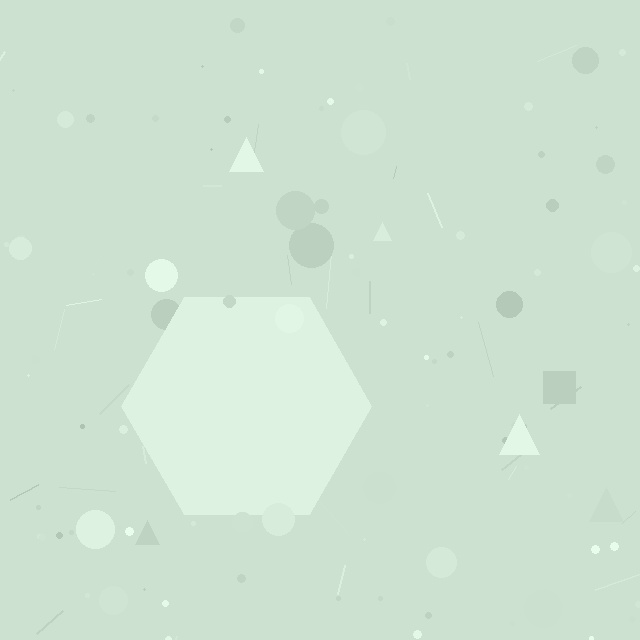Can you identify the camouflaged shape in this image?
The camouflaged shape is a hexagon.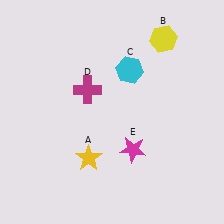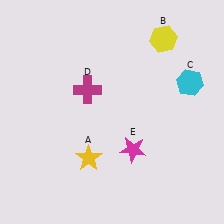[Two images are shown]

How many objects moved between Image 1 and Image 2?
1 object moved between the two images.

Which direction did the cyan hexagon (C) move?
The cyan hexagon (C) moved right.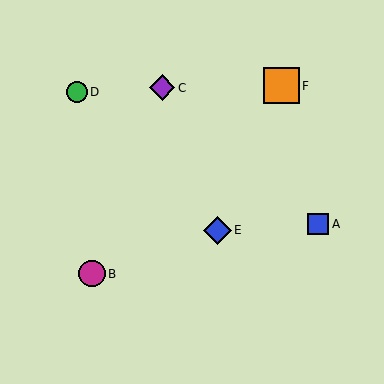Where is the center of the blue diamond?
The center of the blue diamond is at (218, 230).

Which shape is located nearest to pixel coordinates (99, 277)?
The magenta circle (labeled B) at (92, 274) is nearest to that location.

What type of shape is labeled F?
Shape F is an orange square.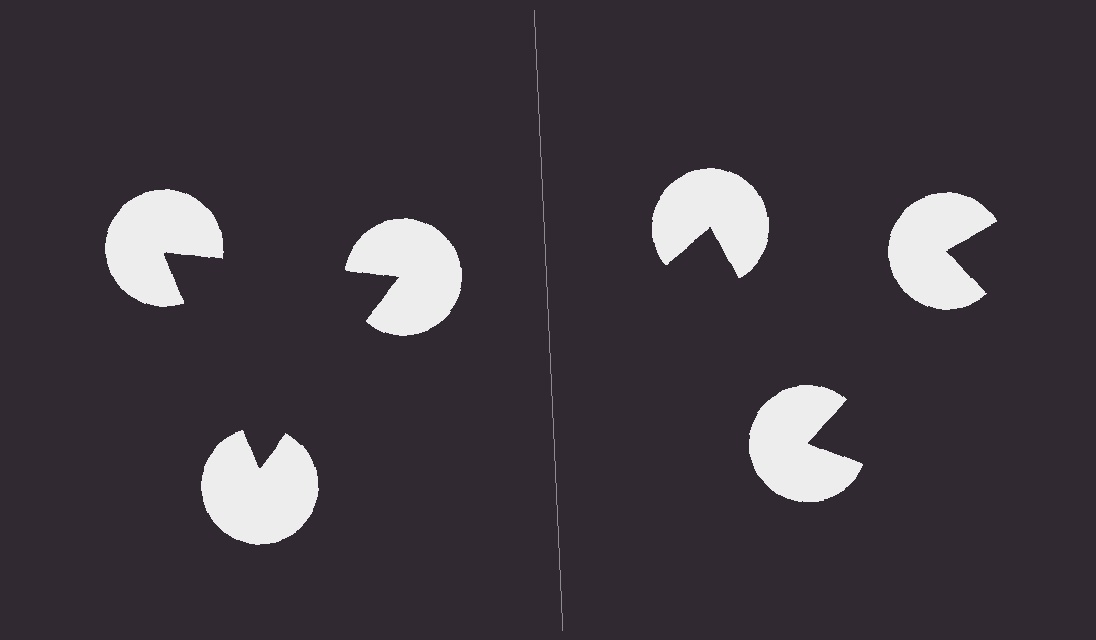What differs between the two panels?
The pac-man discs are positioned identically on both sides; only the wedge orientations differ. On the left they align to a triangle; on the right they are misaligned.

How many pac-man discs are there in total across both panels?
6 — 3 on each side.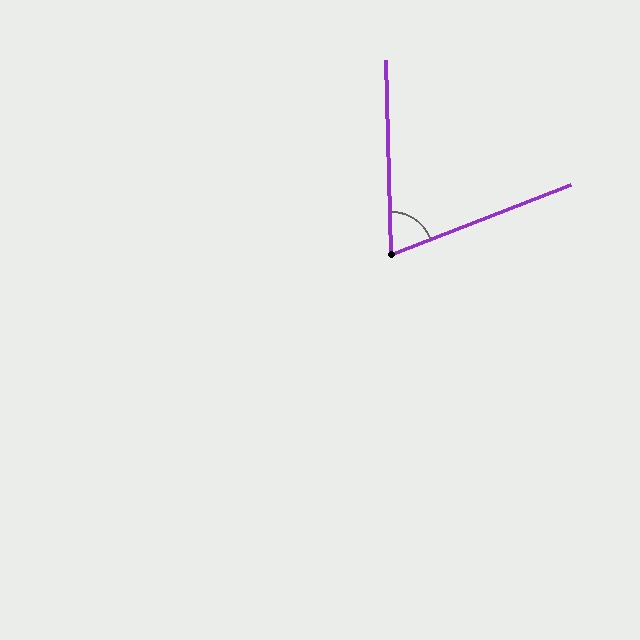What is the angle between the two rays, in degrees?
Approximately 70 degrees.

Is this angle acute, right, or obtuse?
It is acute.